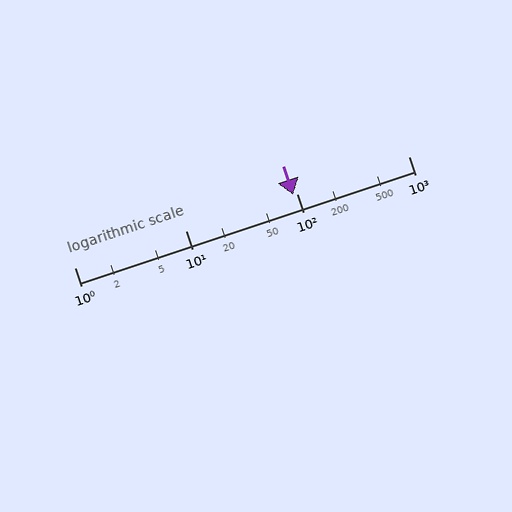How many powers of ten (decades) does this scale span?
The scale spans 3 decades, from 1 to 1000.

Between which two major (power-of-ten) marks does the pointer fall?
The pointer is between 10 and 100.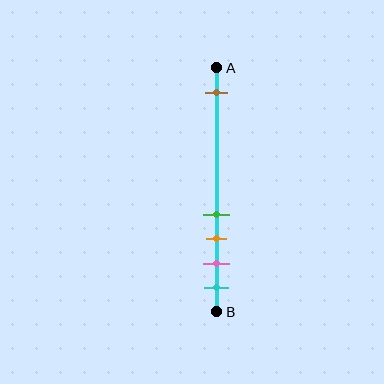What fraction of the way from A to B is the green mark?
The green mark is approximately 60% (0.6) of the way from A to B.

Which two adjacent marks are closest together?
The green and orange marks are the closest adjacent pair.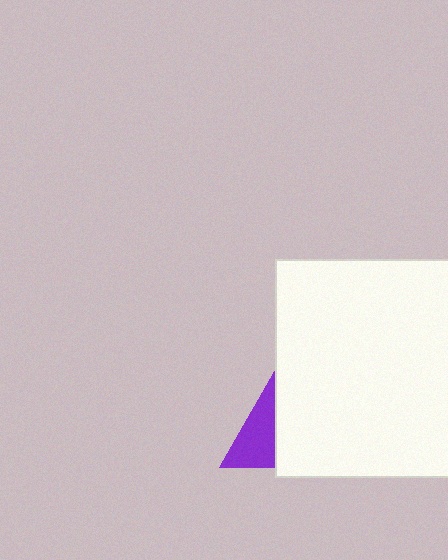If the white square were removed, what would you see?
You would see the complete purple triangle.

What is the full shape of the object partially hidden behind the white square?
The partially hidden object is a purple triangle.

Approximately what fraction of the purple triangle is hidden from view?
Roughly 65% of the purple triangle is hidden behind the white square.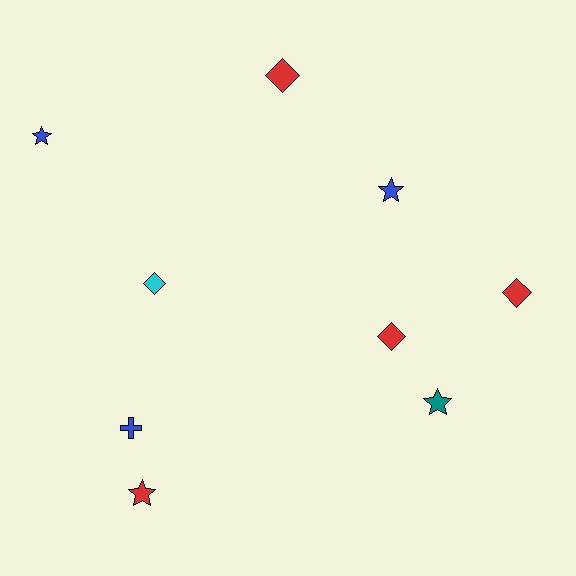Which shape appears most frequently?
Diamond, with 4 objects.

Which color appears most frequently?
Red, with 4 objects.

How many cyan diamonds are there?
There is 1 cyan diamond.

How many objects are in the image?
There are 9 objects.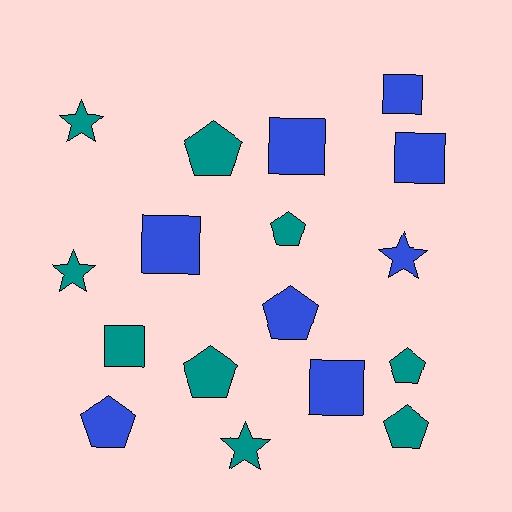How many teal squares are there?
There is 1 teal square.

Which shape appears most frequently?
Pentagon, with 7 objects.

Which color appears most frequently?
Teal, with 9 objects.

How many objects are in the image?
There are 17 objects.